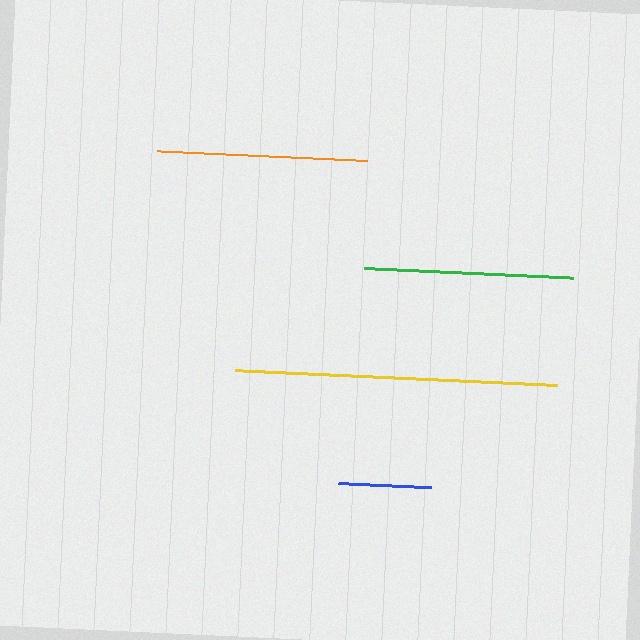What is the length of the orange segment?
The orange segment is approximately 212 pixels long.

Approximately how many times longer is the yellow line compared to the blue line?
The yellow line is approximately 3.5 times the length of the blue line.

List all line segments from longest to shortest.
From longest to shortest: yellow, orange, green, blue.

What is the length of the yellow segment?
The yellow segment is approximately 323 pixels long.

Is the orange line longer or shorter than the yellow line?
The yellow line is longer than the orange line.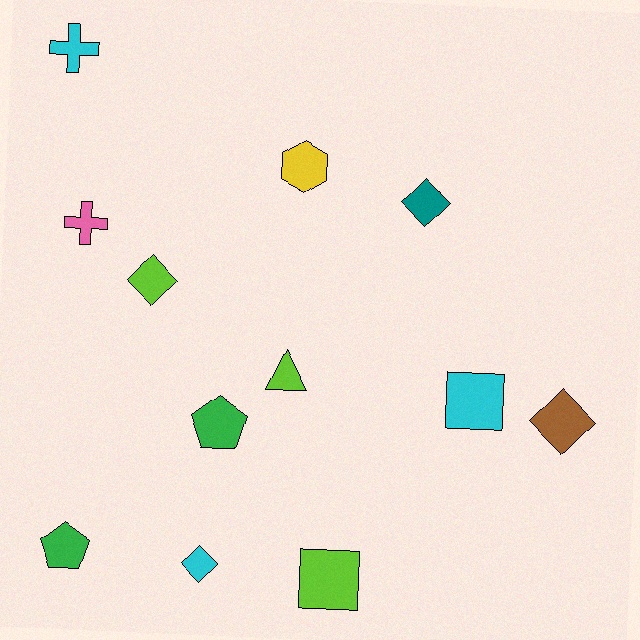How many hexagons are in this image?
There is 1 hexagon.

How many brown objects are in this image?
There is 1 brown object.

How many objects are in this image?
There are 12 objects.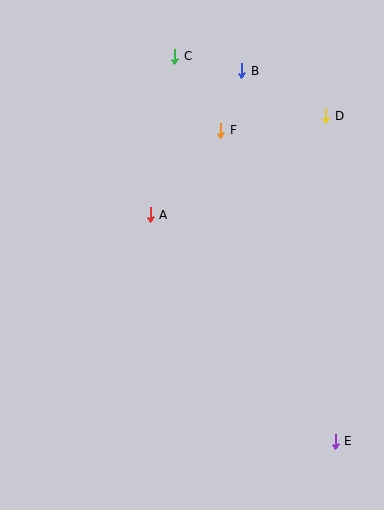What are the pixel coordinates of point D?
Point D is at (326, 116).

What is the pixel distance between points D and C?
The distance between D and C is 162 pixels.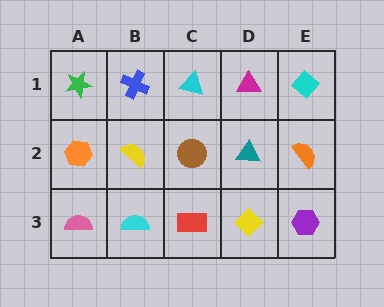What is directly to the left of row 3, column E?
A yellow diamond.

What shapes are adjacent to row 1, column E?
An orange semicircle (row 2, column E), a magenta triangle (row 1, column D).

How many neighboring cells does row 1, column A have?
2.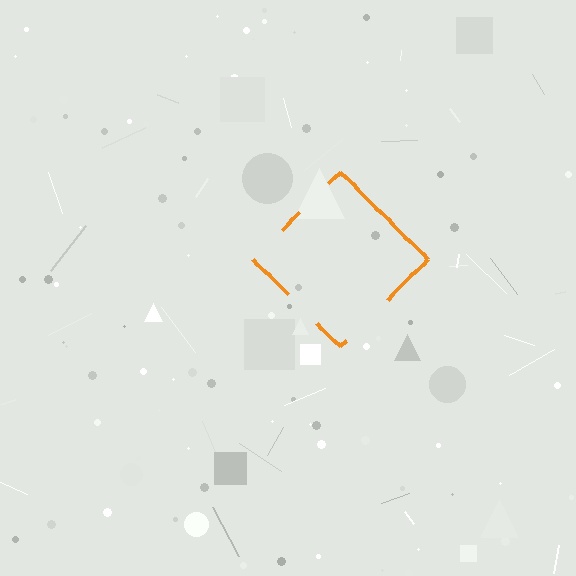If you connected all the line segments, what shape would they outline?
They would outline a diamond.